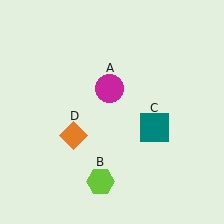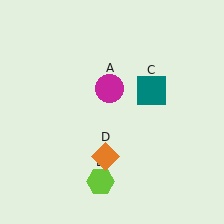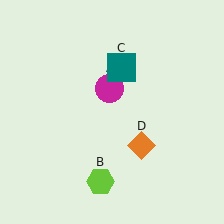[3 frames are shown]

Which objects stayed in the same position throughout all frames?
Magenta circle (object A) and lime hexagon (object B) remained stationary.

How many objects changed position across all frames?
2 objects changed position: teal square (object C), orange diamond (object D).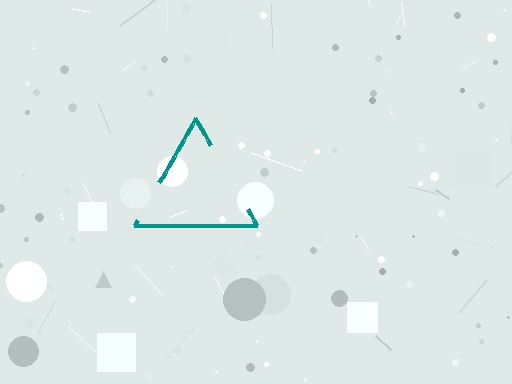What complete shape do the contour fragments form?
The contour fragments form a triangle.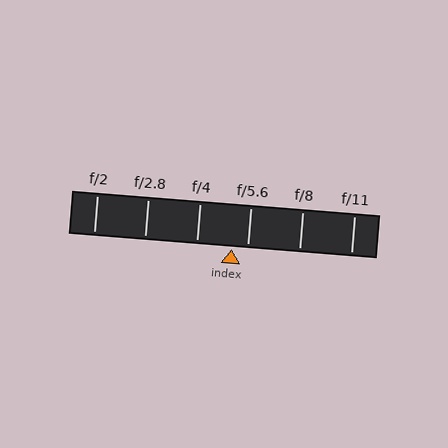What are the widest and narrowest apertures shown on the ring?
The widest aperture shown is f/2 and the narrowest is f/11.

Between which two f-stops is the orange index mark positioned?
The index mark is between f/4 and f/5.6.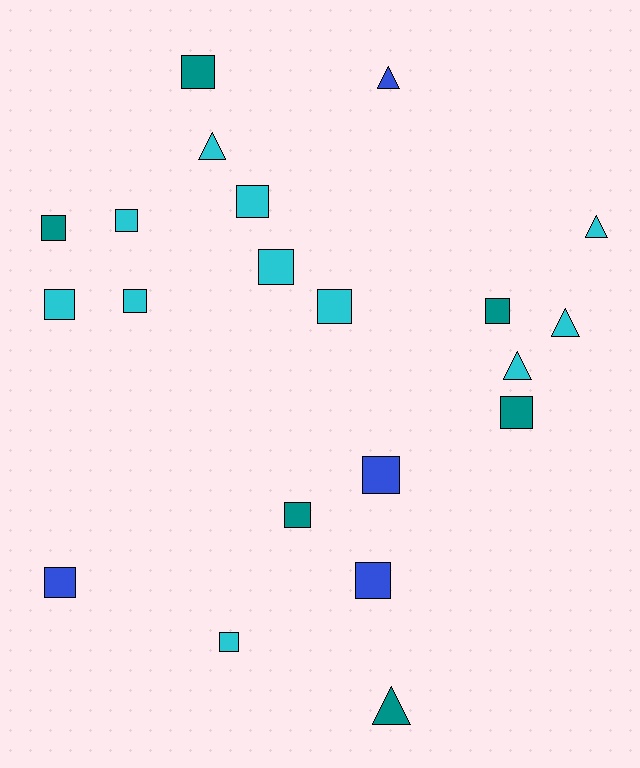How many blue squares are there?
There are 3 blue squares.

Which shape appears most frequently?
Square, with 15 objects.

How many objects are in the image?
There are 21 objects.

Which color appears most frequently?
Cyan, with 11 objects.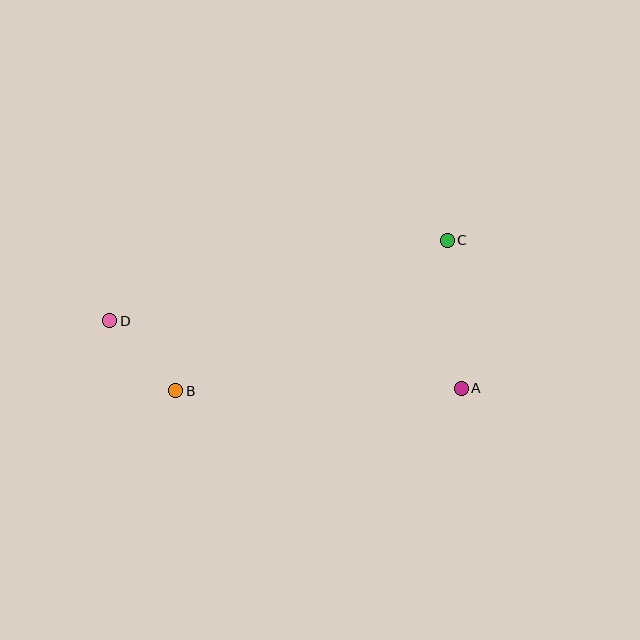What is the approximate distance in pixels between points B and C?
The distance between B and C is approximately 311 pixels.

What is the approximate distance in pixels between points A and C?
The distance between A and C is approximately 149 pixels.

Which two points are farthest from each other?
Points A and D are farthest from each other.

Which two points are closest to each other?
Points B and D are closest to each other.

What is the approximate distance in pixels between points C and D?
The distance between C and D is approximately 347 pixels.